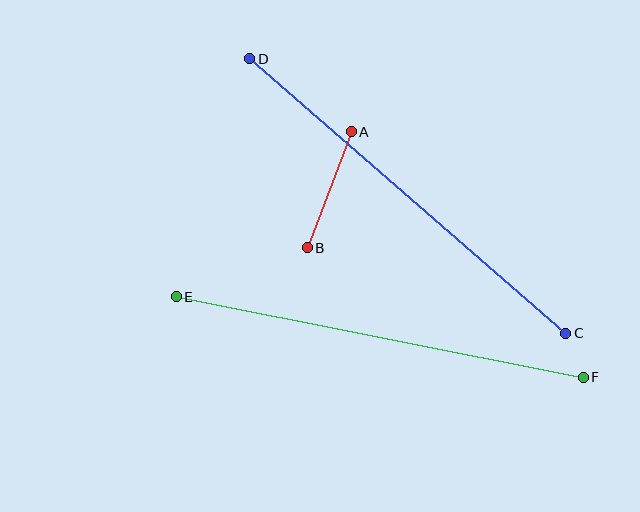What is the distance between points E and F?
The distance is approximately 415 pixels.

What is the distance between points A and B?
The distance is approximately 124 pixels.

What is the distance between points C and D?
The distance is approximately 419 pixels.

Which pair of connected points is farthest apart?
Points C and D are farthest apart.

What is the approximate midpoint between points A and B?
The midpoint is at approximately (329, 190) pixels.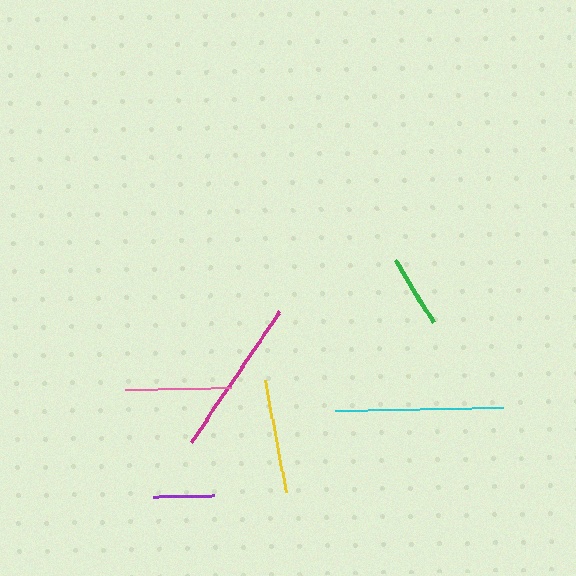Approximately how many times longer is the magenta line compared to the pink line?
The magenta line is approximately 1.5 times the length of the pink line.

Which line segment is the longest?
The cyan line is the longest at approximately 167 pixels.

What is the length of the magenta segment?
The magenta segment is approximately 158 pixels long.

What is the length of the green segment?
The green segment is approximately 74 pixels long.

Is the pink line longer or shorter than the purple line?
The pink line is longer than the purple line.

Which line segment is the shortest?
The purple line is the shortest at approximately 61 pixels.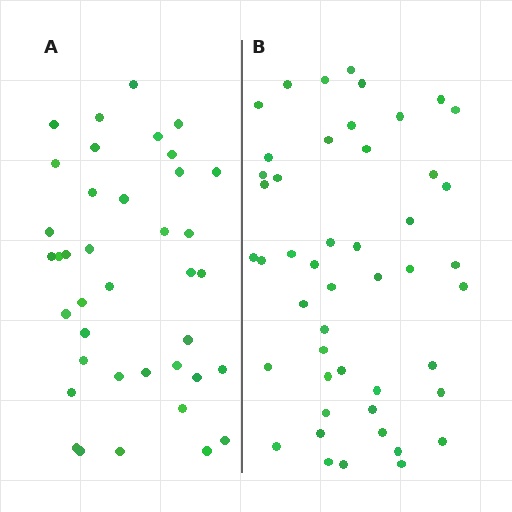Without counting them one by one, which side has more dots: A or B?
Region B (the right region) has more dots.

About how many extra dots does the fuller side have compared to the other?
Region B has roughly 8 or so more dots than region A.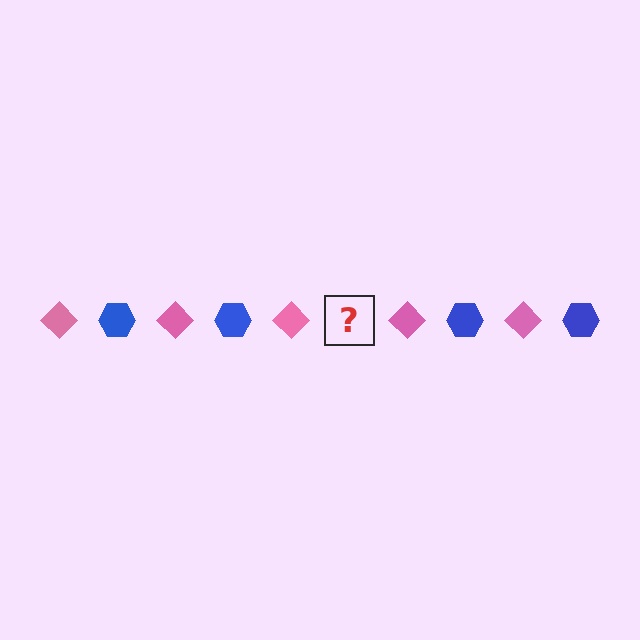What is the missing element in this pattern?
The missing element is a blue hexagon.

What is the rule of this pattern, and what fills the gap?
The rule is that the pattern alternates between pink diamond and blue hexagon. The gap should be filled with a blue hexagon.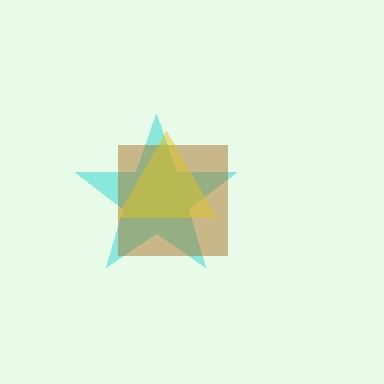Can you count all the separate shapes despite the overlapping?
Yes, there are 3 separate shapes.